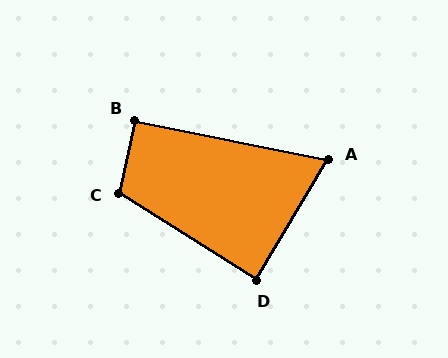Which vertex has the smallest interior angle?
A, at approximately 70 degrees.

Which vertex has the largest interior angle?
C, at approximately 110 degrees.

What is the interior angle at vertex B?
Approximately 91 degrees (approximately right).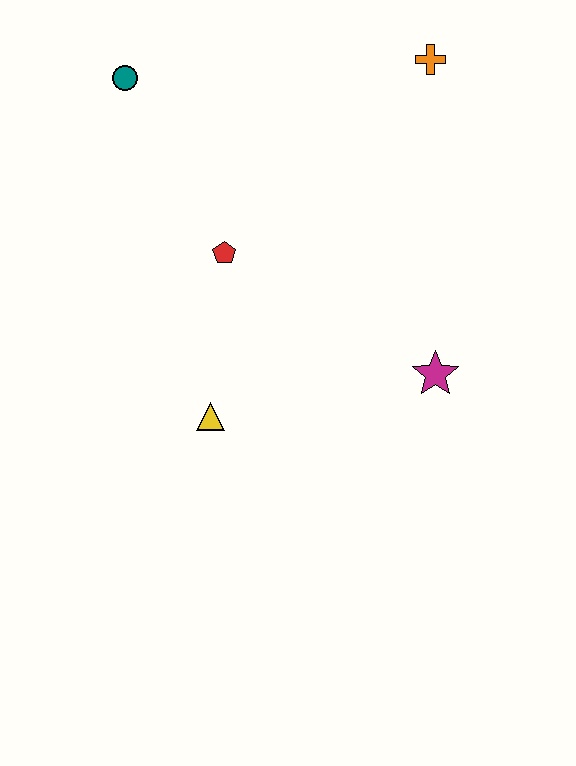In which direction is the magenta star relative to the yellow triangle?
The magenta star is to the right of the yellow triangle.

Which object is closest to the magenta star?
The yellow triangle is closest to the magenta star.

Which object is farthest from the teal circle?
The magenta star is farthest from the teal circle.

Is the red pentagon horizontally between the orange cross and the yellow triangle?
Yes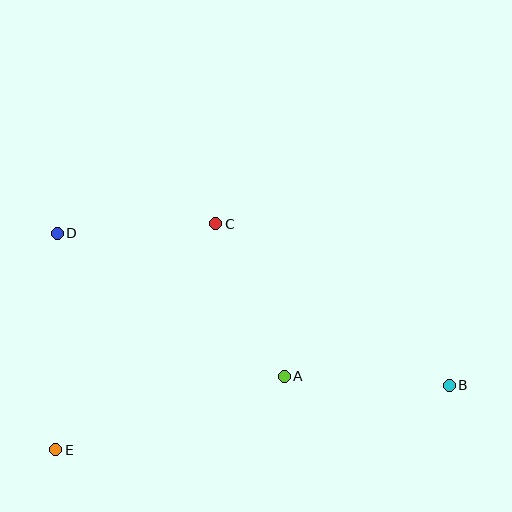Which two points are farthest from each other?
Points B and D are farthest from each other.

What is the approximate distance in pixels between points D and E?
The distance between D and E is approximately 216 pixels.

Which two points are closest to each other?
Points C and D are closest to each other.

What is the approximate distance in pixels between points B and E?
The distance between B and E is approximately 399 pixels.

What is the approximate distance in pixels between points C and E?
The distance between C and E is approximately 276 pixels.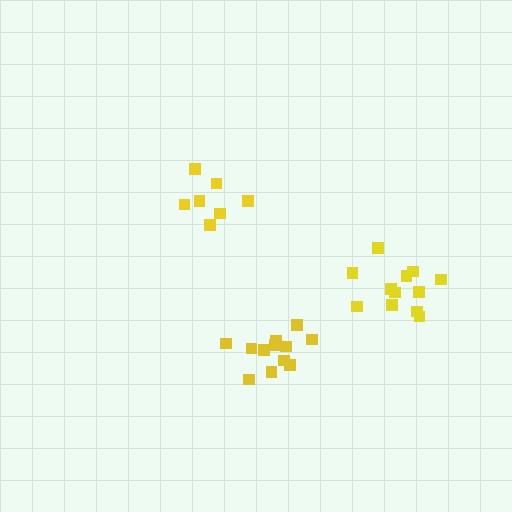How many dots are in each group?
Group 1: 7 dots, Group 2: 12 dots, Group 3: 12 dots (31 total).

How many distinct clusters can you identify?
There are 3 distinct clusters.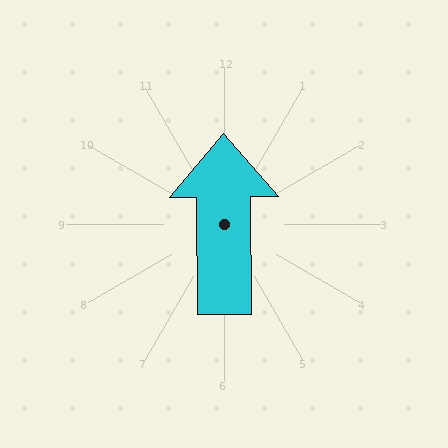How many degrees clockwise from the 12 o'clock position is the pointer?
Approximately 360 degrees.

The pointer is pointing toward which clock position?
Roughly 12 o'clock.